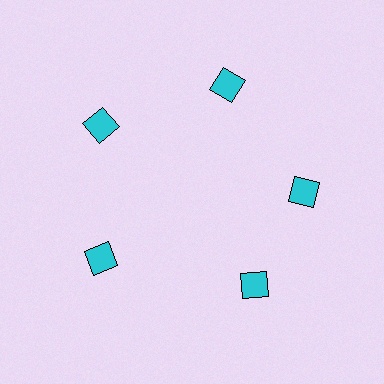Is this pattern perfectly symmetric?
No. The 5 cyan squares are arranged in a ring, but one element near the 5 o'clock position is rotated out of alignment along the ring, breaking the 5-fold rotational symmetry.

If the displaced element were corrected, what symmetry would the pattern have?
It would have 5-fold rotational symmetry — the pattern would map onto itself every 72 degrees.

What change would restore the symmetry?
The symmetry would be restored by rotating it back into even spacing with its neighbors so that all 5 squares sit at equal angles and equal distance from the center.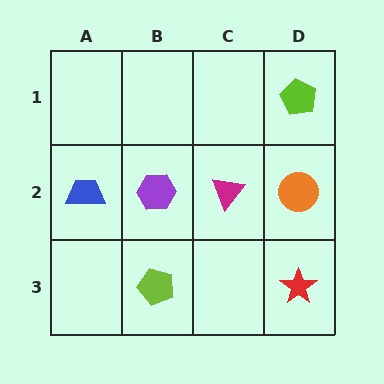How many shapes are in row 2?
4 shapes.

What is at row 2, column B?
A purple hexagon.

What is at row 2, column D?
An orange circle.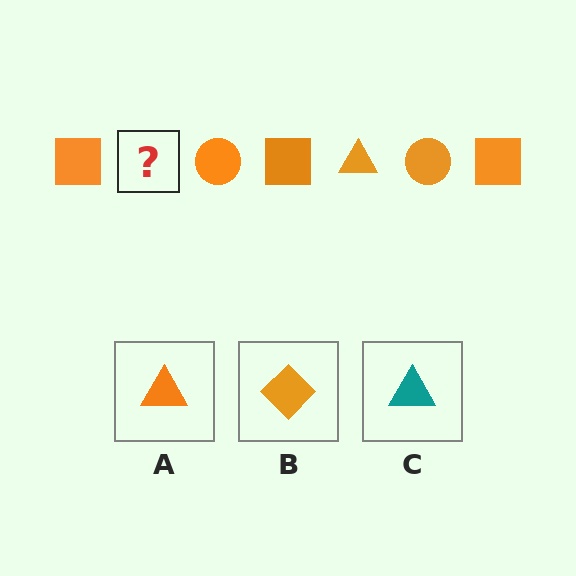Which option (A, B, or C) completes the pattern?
A.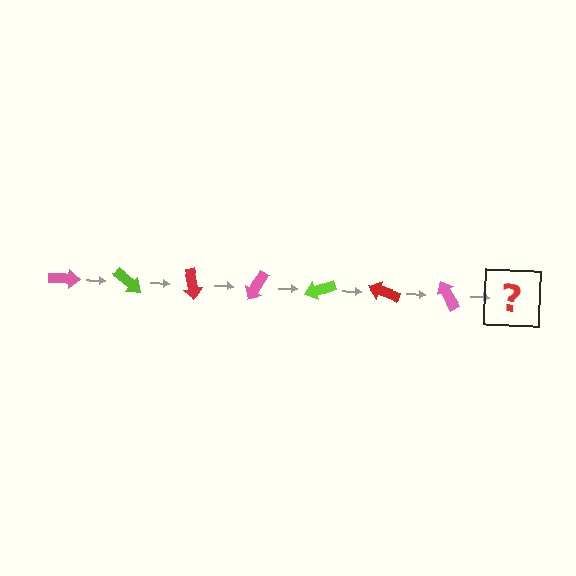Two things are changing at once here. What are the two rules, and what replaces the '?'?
The two rules are that it rotates 40 degrees each step and the color cycles through pink, lime, and red. The '?' should be a lime arrow, rotated 280 degrees from the start.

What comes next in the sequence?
The next element should be a lime arrow, rotated 280 degrees from the start.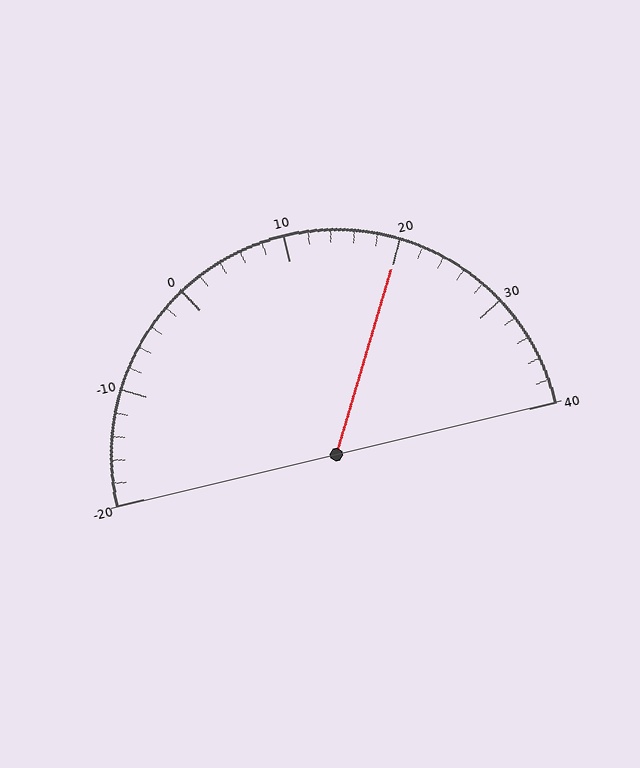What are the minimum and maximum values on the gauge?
The gauge ranges from -20 to 40.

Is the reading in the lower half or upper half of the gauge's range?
The reading is in the upper half of the range (-20 to 40).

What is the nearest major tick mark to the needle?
The nearest major tick mark is 20.